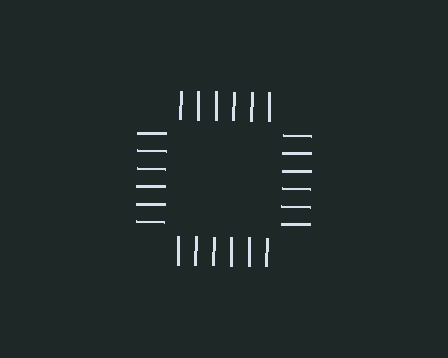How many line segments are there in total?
24 — 6 along each of the 4 edges.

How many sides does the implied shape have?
4 sides — the line-ends trace a square.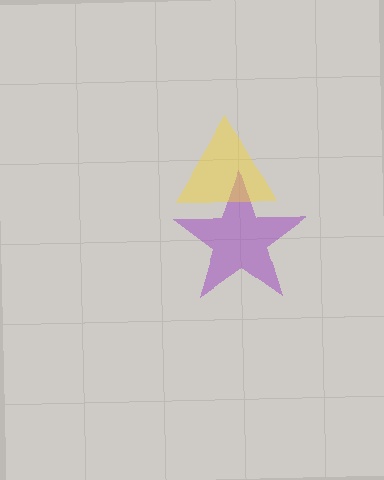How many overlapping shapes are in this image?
There are 2 overlapping shapes in the image.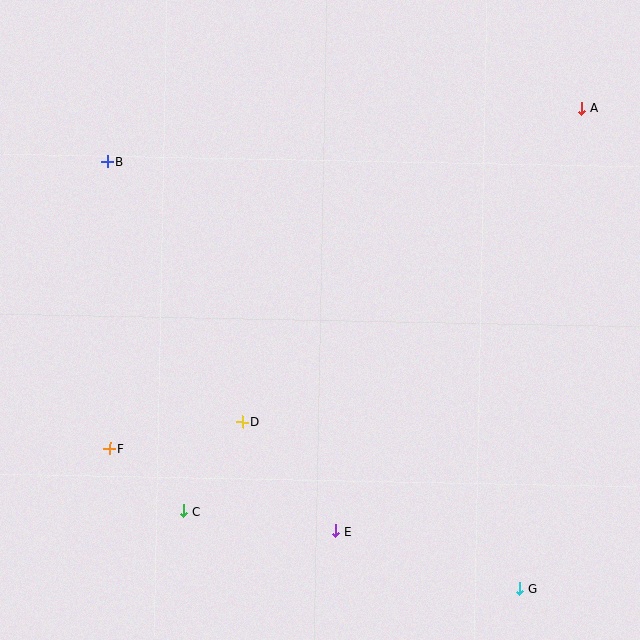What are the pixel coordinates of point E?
Point E is at (336, 531).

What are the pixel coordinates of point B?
Point B is at (107, 162).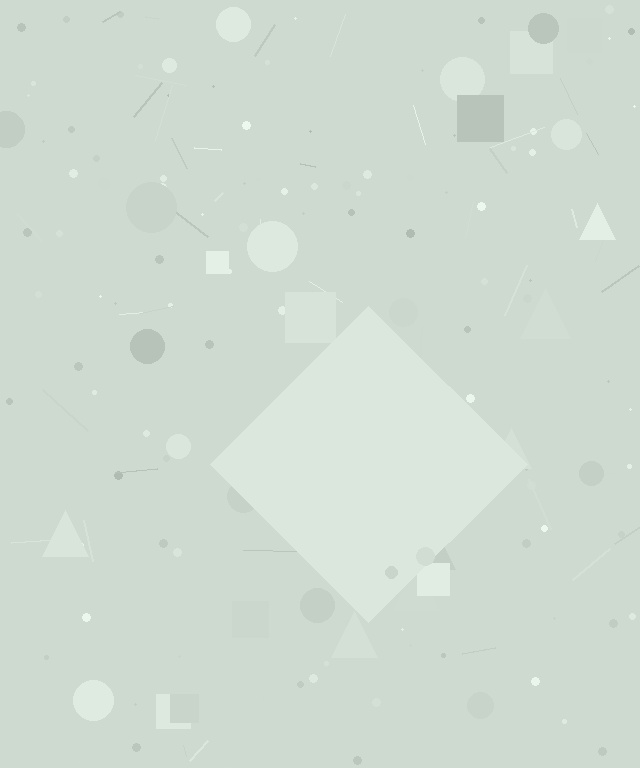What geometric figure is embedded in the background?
A diamond is embedded in the background.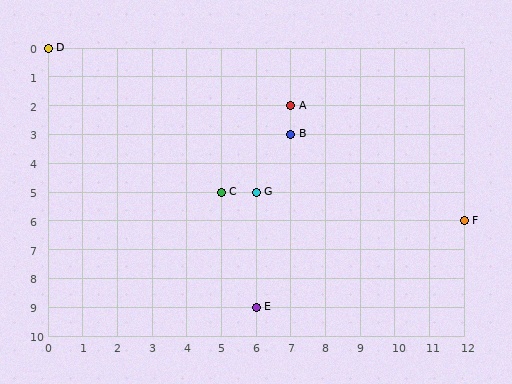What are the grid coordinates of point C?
Point C is at grid coordinates (5, 5).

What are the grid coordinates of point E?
Point E is at grid coordinates (6, 9).